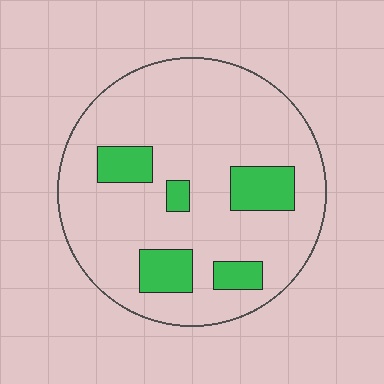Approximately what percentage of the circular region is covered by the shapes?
Approximately 15%.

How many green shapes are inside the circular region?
5.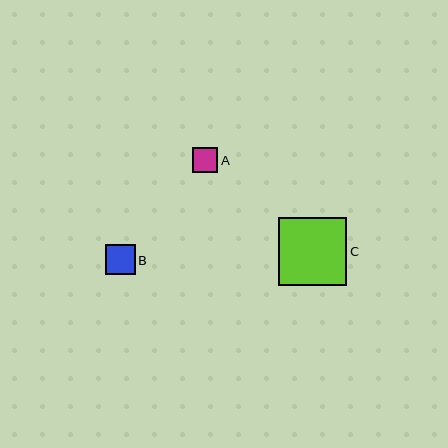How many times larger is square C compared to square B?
Square C is approximately 2.3 times the size of square B.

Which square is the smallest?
Square A is the smallest with a size of approximately 26 pixels.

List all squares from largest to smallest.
From largest to smallest: C, B, A.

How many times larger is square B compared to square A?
Square B is approximately 1.1 times the size of square A.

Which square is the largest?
Square C is the largest with a size of approximately 69 pixels.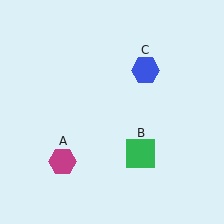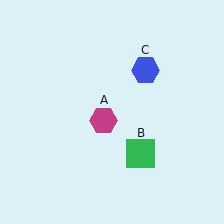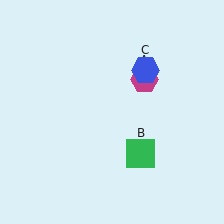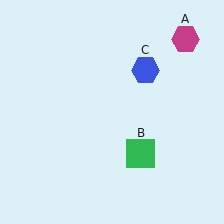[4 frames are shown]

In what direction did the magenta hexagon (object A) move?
The magenta hexagon (object A) moved up and to the right.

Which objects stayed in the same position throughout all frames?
Green square (object B) and blue hexagon (object C) remained stationary.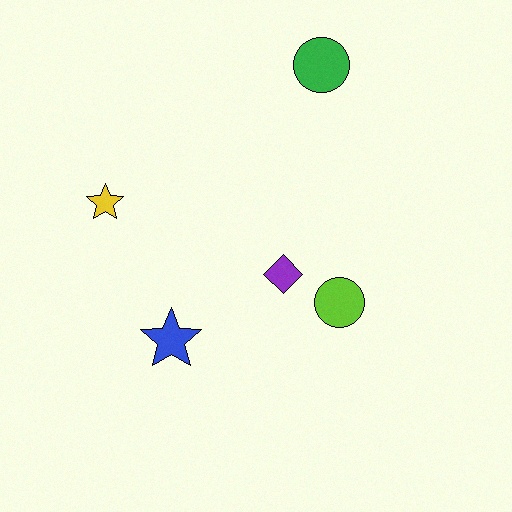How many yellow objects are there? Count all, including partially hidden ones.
There is 1 yellow object.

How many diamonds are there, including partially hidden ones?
There is 1 diamond.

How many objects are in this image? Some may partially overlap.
There are 5 objects.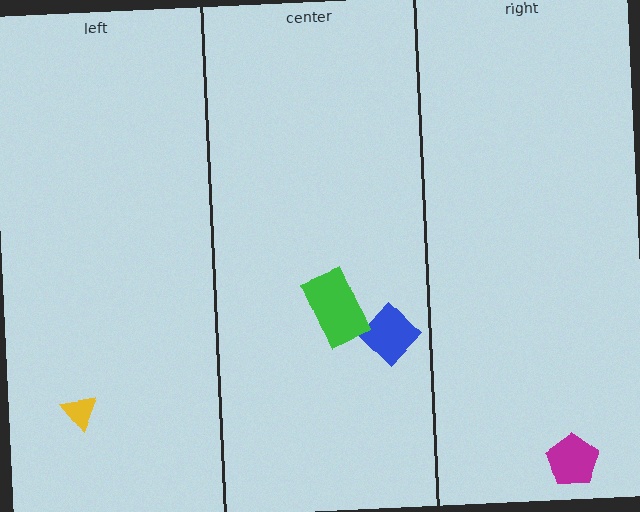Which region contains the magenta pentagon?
The right region.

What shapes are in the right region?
The magenta pentagon.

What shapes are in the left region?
The yellow triangle.